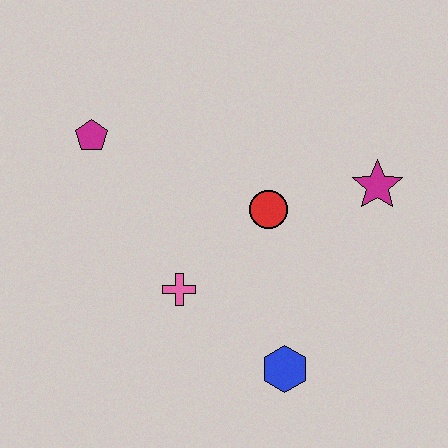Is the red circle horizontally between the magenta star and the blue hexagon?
No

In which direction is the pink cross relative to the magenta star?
The pink cross is to the left of the magenta star.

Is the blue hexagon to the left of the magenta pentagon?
No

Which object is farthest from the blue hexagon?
The magenta pentagon is farthest from the blue hexagon.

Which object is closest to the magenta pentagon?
The pink cross is closest to the magenta pentagon.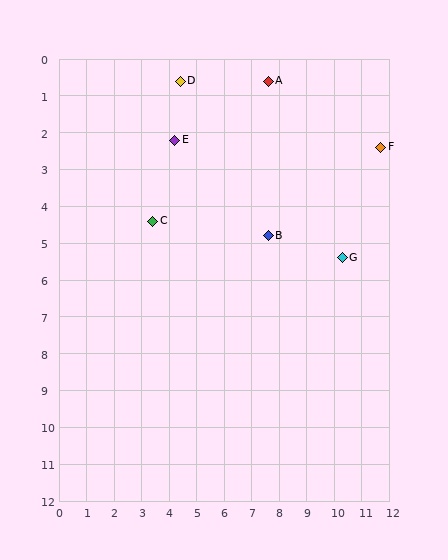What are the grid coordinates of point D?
Point D is at approximately (4.4, 0.6).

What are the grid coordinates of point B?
Point B is at approximately (7.6, 4.8).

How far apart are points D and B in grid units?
Points D and B are about 5.3 grid units apart.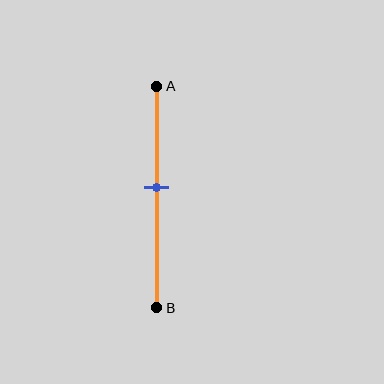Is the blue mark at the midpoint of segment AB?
No, the mark is at about 45% from A, not at the 50% midpoint.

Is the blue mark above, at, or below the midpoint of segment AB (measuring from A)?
The blue mark is above the midpoint of segment AB.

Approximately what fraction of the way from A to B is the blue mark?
The blue mark is approximately 45% of the way from A to B.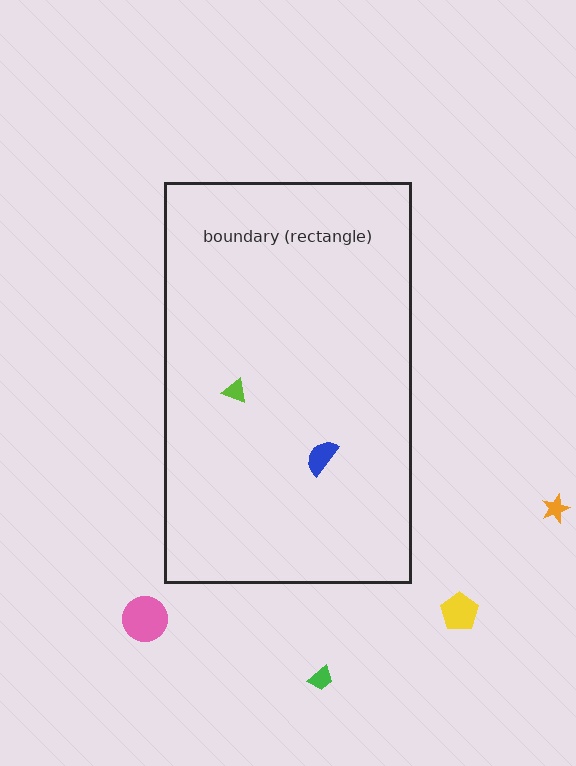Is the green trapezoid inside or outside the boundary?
Outside.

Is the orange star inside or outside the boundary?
Outside.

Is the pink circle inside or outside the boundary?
Outside.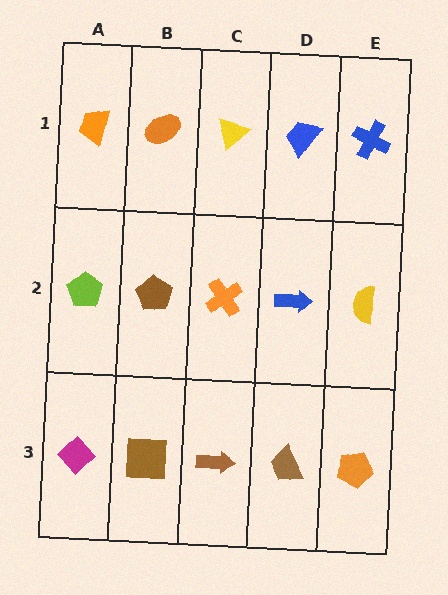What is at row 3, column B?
A brown square.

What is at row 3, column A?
A magenta diamond.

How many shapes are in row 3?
5 shapes.